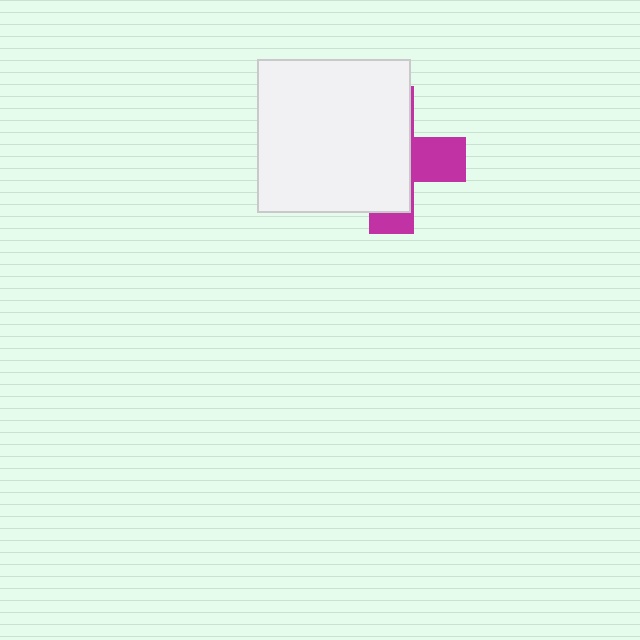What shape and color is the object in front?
The object in front is a white square.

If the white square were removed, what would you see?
You would see the complete magenta cross.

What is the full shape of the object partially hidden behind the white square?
The partially hidden object is a magenta cross.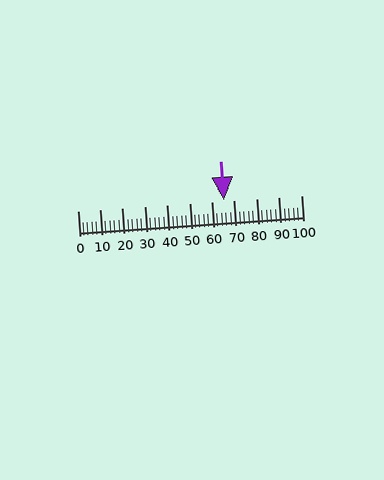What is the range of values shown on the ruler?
The ruler shows values from 0 to 100.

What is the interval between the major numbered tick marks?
The major tick marks are spaced 10 units apart.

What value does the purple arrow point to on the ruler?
The purple arrow points to approximately 66.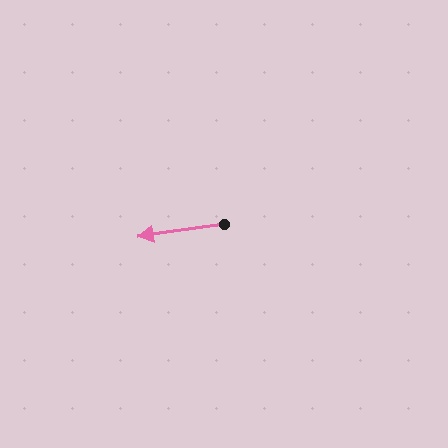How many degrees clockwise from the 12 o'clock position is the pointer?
Approximately 262 degrees.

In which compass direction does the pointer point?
West.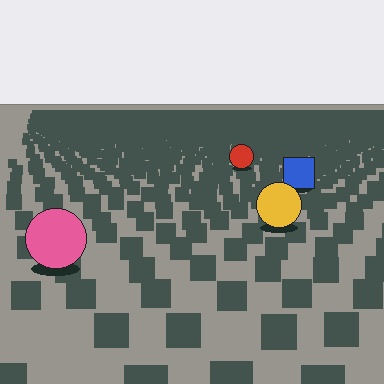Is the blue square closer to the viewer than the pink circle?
No. The pink circle is closer — you can tell from the texture gradient: the ground texture is coarser near it.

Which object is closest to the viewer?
The pink circle is closest. The texture marks near it are larger and more spread out.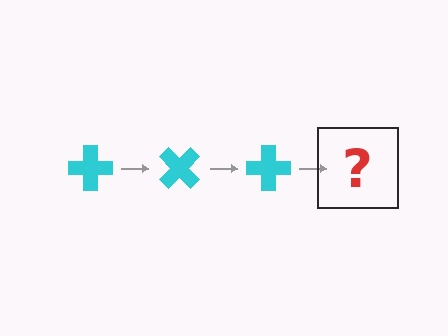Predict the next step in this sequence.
The next step is a cyan cross rotated 135 degrees.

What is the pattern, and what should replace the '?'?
The pattern is that the cross rotates 45 degrees each step. The '?' should be a cyan cross rotated 135 degrees.